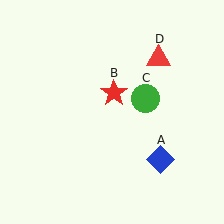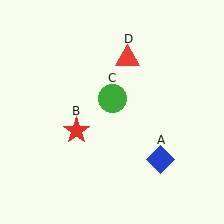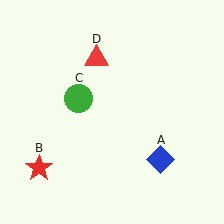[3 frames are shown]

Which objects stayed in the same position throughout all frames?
Blue diamond (object A) remained stationary.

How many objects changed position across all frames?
3 objects changed position: red star (object B), green circle (object C), red triangle (object D).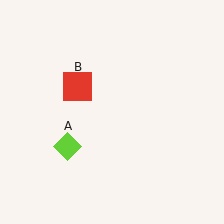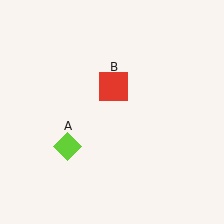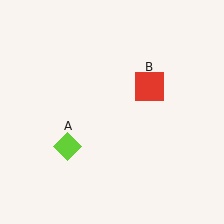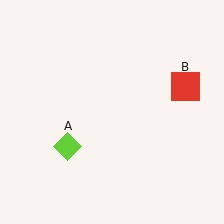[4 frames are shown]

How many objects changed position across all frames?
1 object changed position: red square (object B).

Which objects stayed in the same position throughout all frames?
Lime diamond (object A) remained stationary.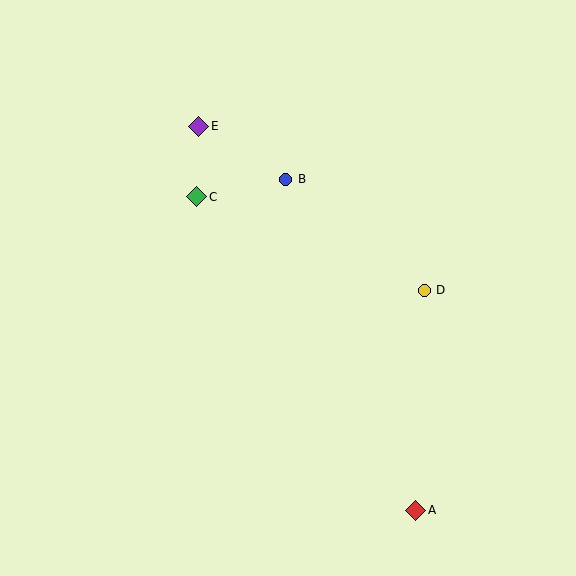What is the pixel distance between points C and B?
The distance between C and B is 91 pixels.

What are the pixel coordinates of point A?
Point A is at (415, 510).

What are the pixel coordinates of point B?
Point B is at (286, 179).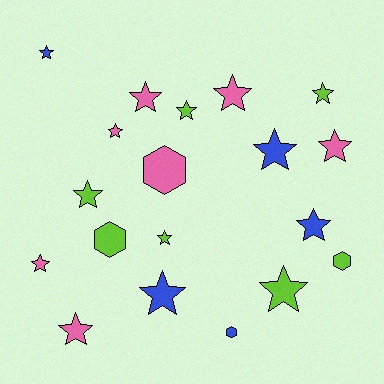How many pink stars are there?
There are 6 pink stars.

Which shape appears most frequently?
Star, with 15 objects.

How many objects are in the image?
There are 19 objects.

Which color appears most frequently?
Pink, with 7 objects.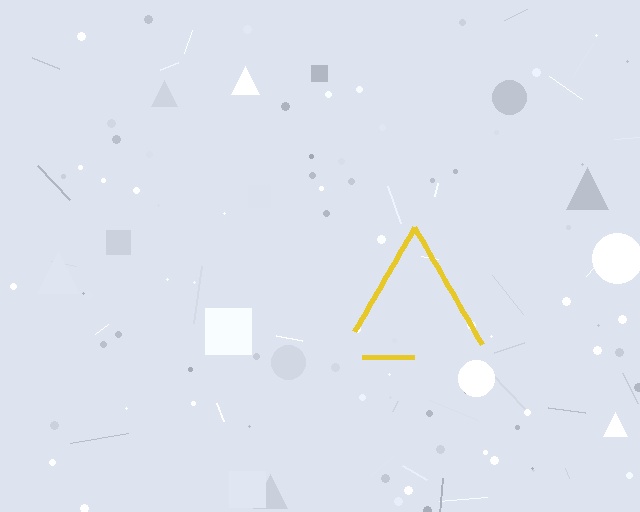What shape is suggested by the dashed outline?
The dashed outline suggests a triangle.